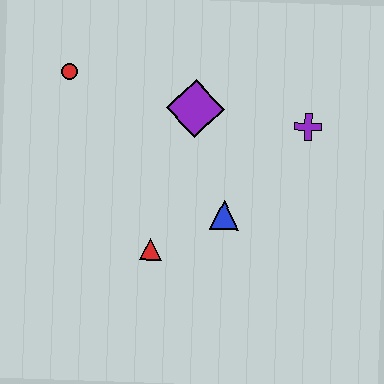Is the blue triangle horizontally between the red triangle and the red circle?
No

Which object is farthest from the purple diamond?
The red triangle is farthest from the purple diamond.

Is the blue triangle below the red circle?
Yes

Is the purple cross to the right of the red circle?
Yes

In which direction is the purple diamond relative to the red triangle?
The purple diamond is above the red triangle.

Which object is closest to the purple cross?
The purple diamond is closest to the purple cross.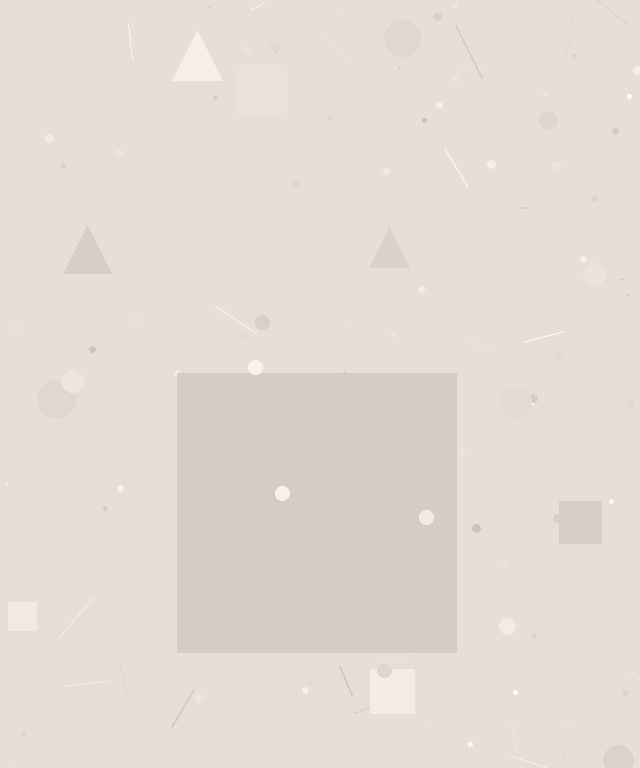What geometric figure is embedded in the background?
A square is embedded in the background.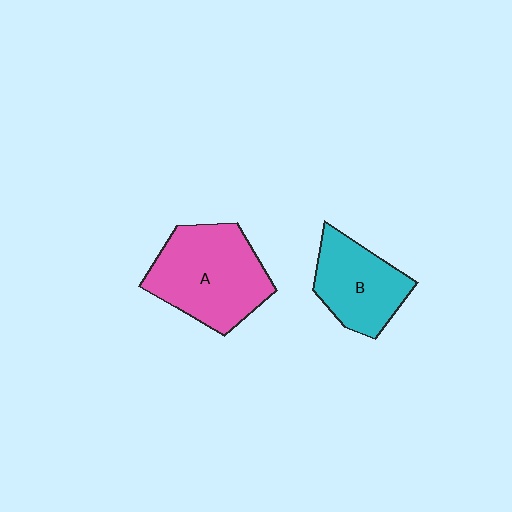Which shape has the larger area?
Shape A (pink).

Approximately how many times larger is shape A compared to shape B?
Approximately 1.4 times.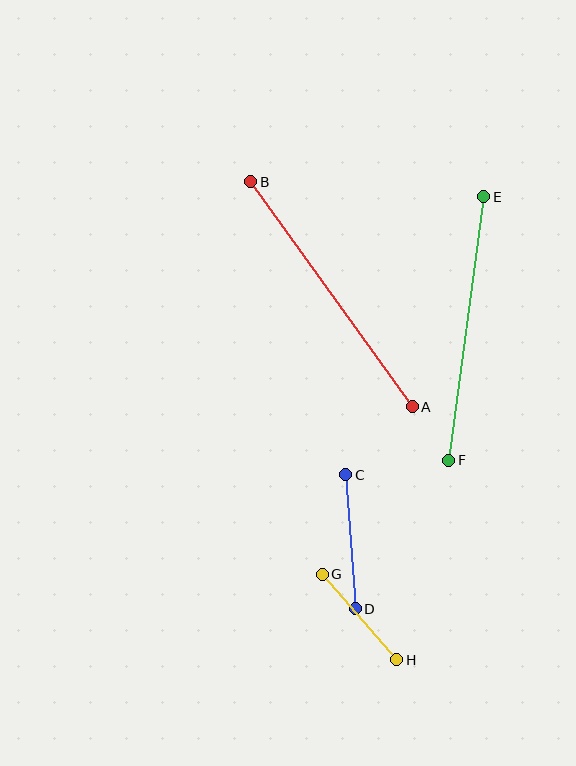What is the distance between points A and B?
The distance is approximately 277 pixels.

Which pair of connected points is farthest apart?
Points A and B are farthest apart.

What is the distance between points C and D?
The distance is approximately 134 pixels.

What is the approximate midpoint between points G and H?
The midpoint is at approximately (360, 617) pixels.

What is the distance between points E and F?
The distance is approximately 266 pixels.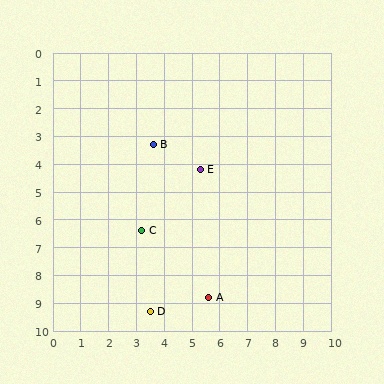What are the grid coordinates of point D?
Point D is at approximately (3.5, 9.3).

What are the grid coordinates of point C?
Point C is at approximately (3.2, 6.4).